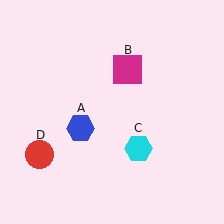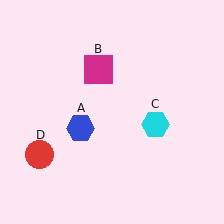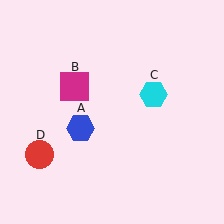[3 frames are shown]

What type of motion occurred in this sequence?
The magenta square (object B), cyan hexagon (object C) rotated counterclockwise around the center of the scene.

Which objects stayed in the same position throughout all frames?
Blue hexagon (object A) and red circle (object D) remained stationary.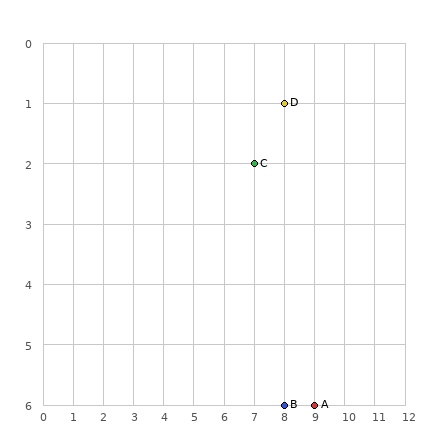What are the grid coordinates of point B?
Point B is at grid coordinates (8, 6).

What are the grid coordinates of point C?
Point C is at grid coordinates (7, 2).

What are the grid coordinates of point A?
Point A is at grid coordinates (9, 6).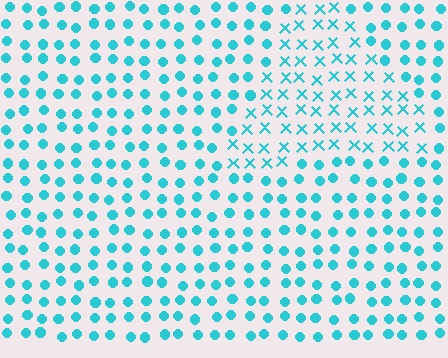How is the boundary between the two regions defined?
The boundary is defined by a change in element shape: X marks inside vs. circles outside. All elements share the same color and spacing.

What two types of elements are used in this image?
The image uses X marks inside the triangle region and circles outside it.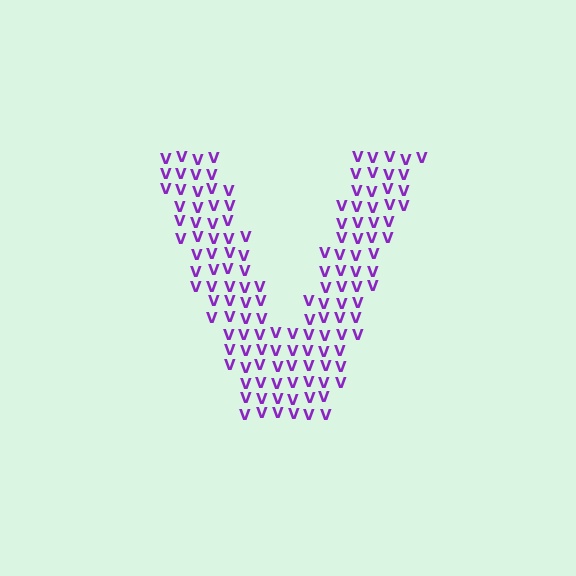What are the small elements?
The small elements are letter V's.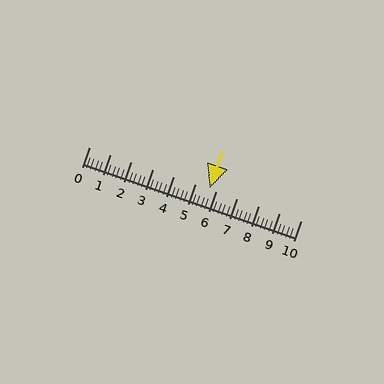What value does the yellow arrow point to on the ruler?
The yellow arrow points to approximately 5.7.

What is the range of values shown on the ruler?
The ruler shows values from 0 to 10.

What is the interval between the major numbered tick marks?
The major tick marks are spaced 1 units apart.